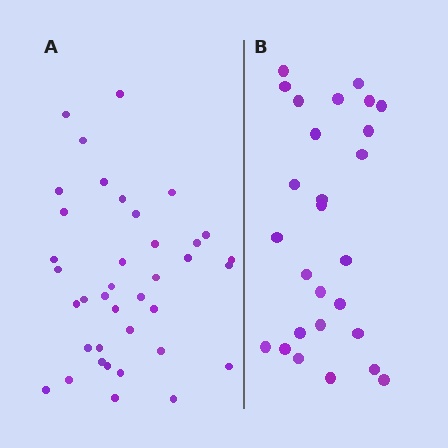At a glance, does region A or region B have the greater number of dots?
Region A (the left region) has more dots.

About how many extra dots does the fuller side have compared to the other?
Region A has roughly 12 or so more dots than region B.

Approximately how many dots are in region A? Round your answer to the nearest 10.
About 40 dots. (The exact count is 38, which rounds to 40.)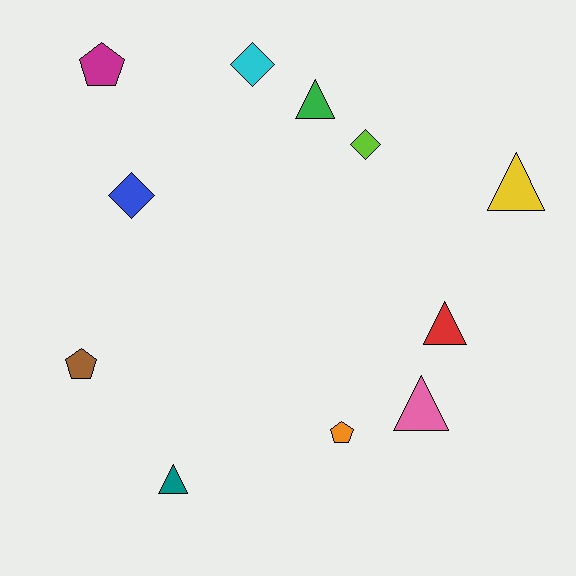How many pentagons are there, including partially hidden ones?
There are 3 pentagons.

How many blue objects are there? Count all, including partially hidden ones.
There is 1 blue object.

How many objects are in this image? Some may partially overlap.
There are 11 objects.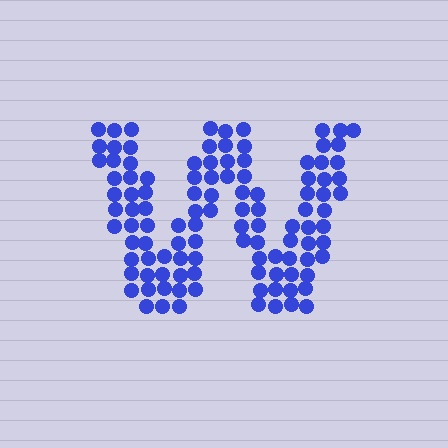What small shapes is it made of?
It is made of small circles.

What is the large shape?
The large shape is the letter W.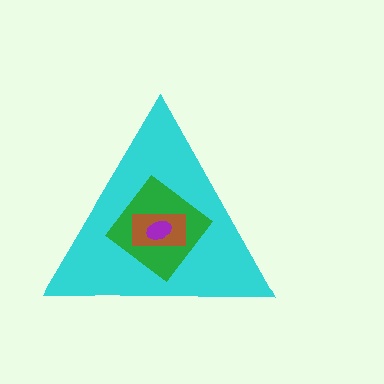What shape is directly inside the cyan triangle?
The green diamond.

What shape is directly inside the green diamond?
The brown rectangle.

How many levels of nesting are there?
4.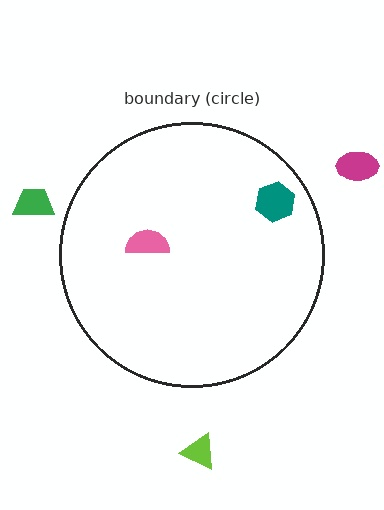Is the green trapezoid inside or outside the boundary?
Outside.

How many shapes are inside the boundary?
2 inside, 3 outside.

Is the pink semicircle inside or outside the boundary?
Inside.